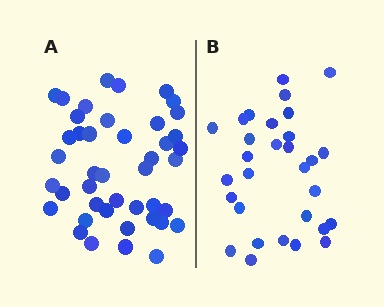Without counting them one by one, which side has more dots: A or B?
Region A (the left region) has more dots.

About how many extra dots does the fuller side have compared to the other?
Region A has approximately 15 more dots than region B.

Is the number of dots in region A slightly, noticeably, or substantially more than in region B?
Region A has noticeably more, but not dramatically so. The ratio is roughly 1.4 to 1.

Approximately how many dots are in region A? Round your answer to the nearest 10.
About 40 dots. (The exact count is 43, which rounds to 40.)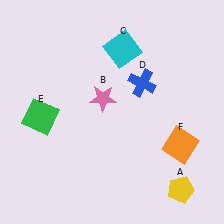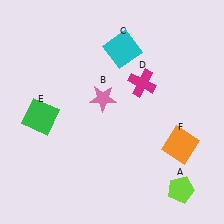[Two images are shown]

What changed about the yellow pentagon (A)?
In Image 1, A is yellow. In Image 2, it changed to lime.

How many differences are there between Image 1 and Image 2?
There are 2 differences between the two images.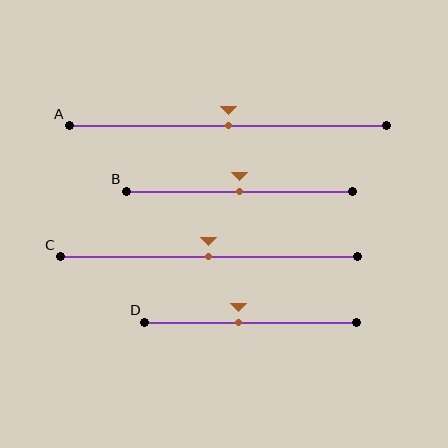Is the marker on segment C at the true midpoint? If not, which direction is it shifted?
Yes, the marker on segment C is at the true midpoint.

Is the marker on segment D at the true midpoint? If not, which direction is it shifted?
No, the marker on segment D is shifted to the left by about 6% of the segment length.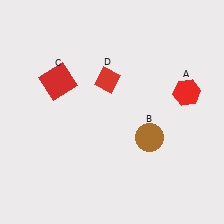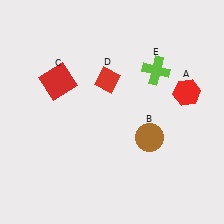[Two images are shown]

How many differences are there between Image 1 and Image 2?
There is 1 difference between the two images.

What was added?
A lime cross (E) was added in Image 2.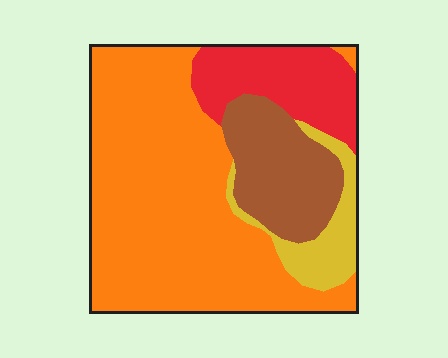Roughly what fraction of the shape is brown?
Brown takes up less than a quarter of the shape.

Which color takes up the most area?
Orange, at roughly 60%.